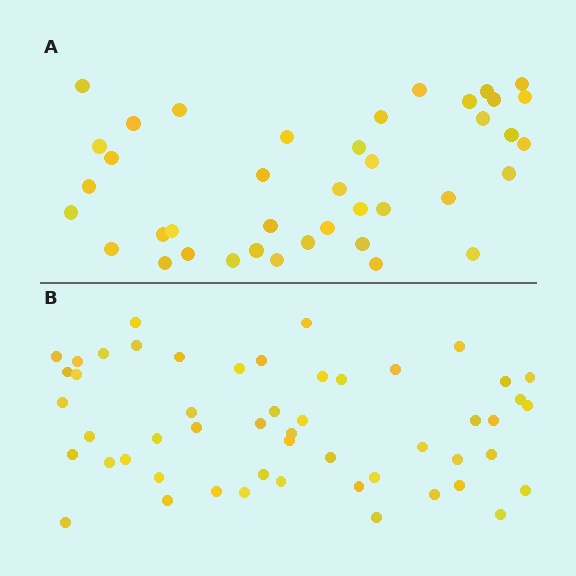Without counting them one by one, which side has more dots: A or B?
Region B (the bottom region) has more dots.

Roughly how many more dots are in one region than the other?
Region B has roughly 12 or so more dots than region A.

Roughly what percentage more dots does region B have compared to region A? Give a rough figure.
About 30% more.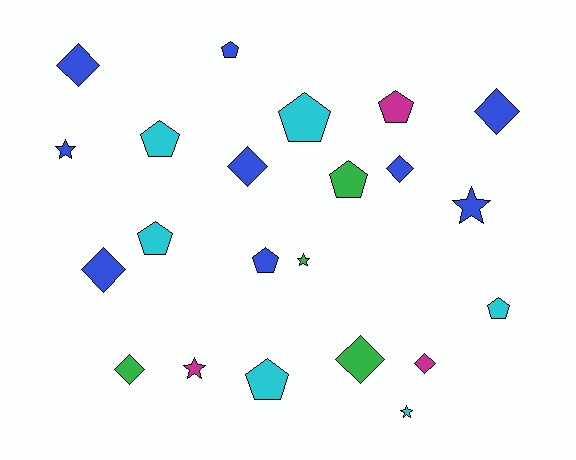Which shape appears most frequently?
Pentagon, with 9 objects.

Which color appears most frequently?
Blue, with 9 objects.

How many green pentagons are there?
There is 1 green pentagon.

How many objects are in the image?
There are 22 objects.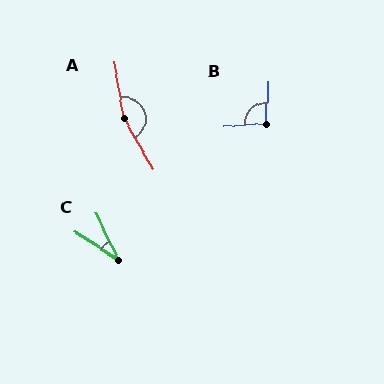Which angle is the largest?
A, at approximately 160 degrees.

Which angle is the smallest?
C, at approximately 31 degrees.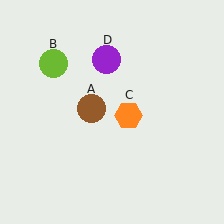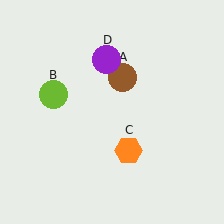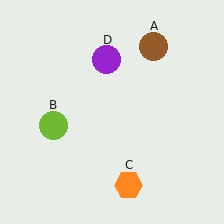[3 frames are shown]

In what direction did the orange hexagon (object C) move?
The orange hexagon (object C) moved down.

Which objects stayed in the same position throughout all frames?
Purple circle (object D) remained stationary.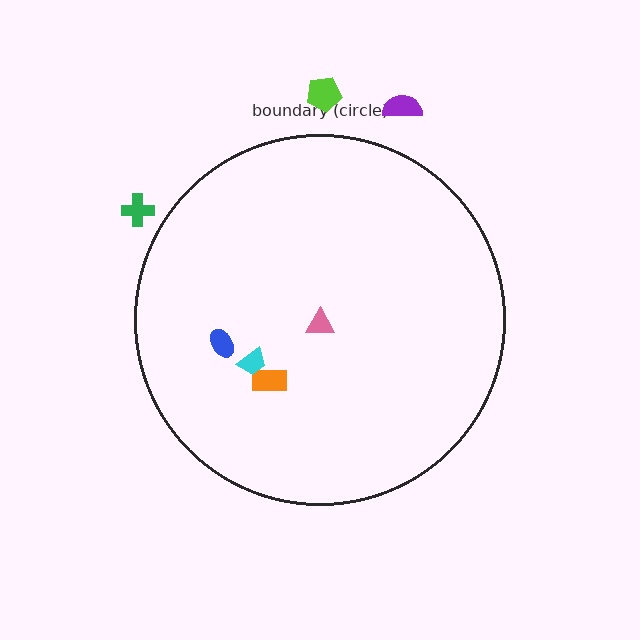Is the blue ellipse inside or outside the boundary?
Inside.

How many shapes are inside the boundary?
4 inside, 3 outside.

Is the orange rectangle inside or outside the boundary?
Inside.